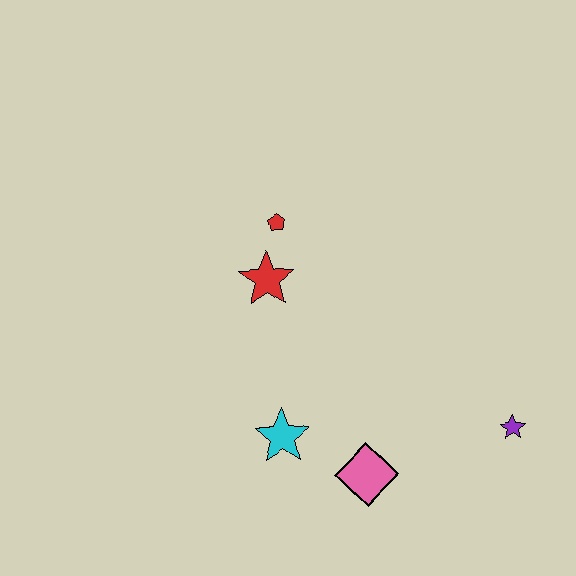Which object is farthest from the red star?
The purple star is farthest from the red star.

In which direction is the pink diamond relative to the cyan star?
The pink diamond is to the right of the cyan star.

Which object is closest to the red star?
The red pentagon is closest to the red star.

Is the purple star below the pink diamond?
No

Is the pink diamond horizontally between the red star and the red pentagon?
No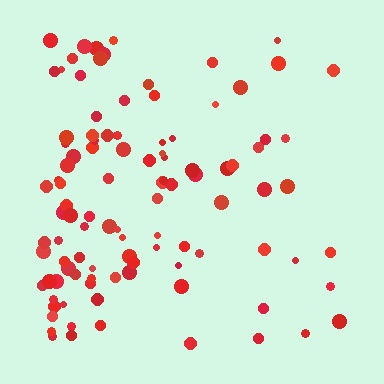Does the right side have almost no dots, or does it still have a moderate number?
Still a moderate number, just noticeably fewer than the left.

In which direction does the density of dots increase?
From right to left, with the left side densest.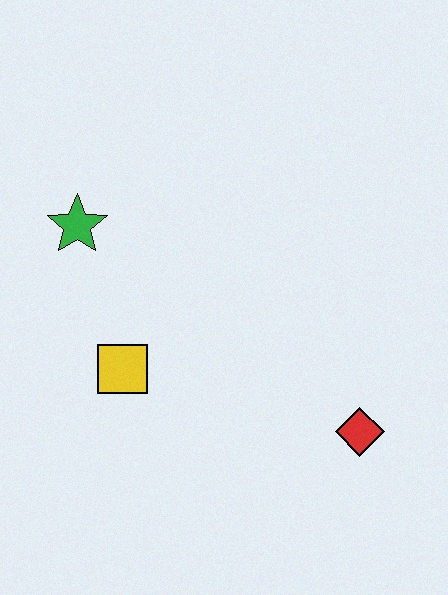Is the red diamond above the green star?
No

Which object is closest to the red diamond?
The yellow square is closest to the red diamond.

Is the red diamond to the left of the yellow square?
No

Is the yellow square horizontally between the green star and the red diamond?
Yes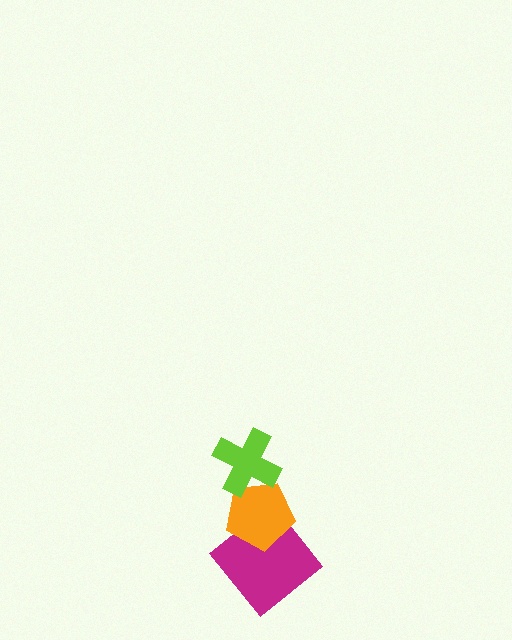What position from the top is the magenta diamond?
The magenta diamond is 3rd from the top.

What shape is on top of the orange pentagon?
The lime cross is on top of the orange pentagon.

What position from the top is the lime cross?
The lime cross is 1st from the top.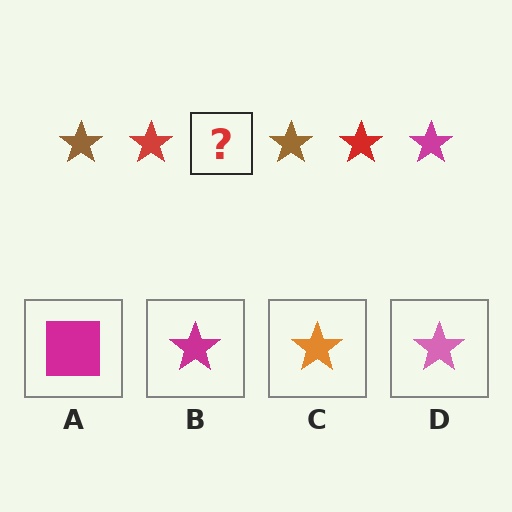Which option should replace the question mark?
Option B.